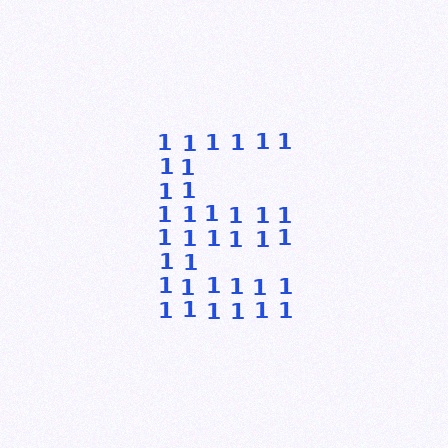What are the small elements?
The small elements are digit 1's.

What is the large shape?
The large shape is the letter E.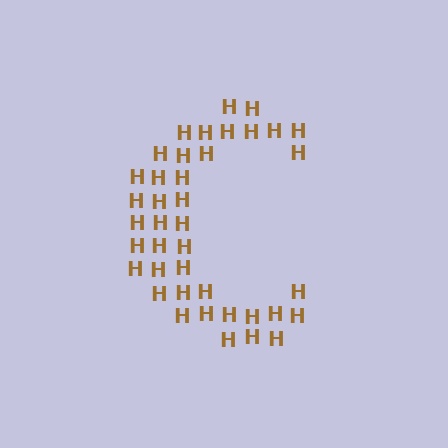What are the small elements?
The small elements are letter H's.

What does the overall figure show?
The overall figure shows the letter C.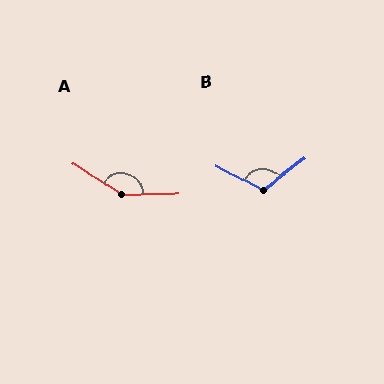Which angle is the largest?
A, at approximately 146 degrees.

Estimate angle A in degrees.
Approximately 146 degrees.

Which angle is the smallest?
B, at approximately 114 degrees.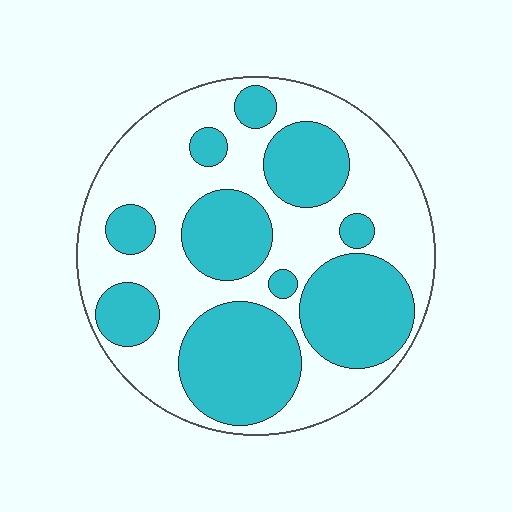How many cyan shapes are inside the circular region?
10.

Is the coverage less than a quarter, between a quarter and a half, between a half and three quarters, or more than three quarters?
Between a quarter and a half.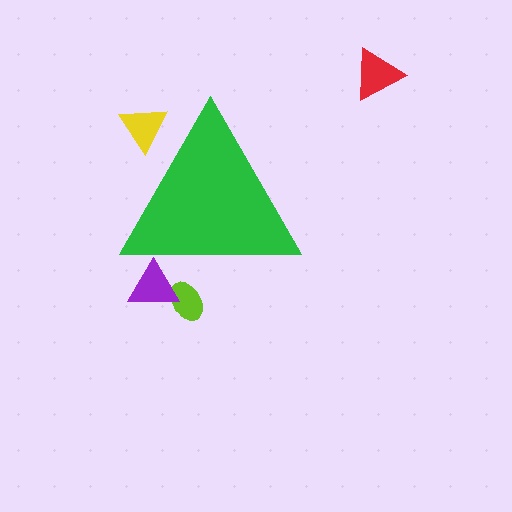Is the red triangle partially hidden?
No, the red triangle is fully visible.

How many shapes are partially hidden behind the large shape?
3 shapes are partially hidden.